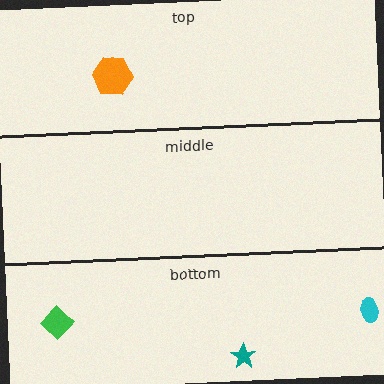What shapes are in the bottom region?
The cyan ellipse, the green diamond, the teal star.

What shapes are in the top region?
The orange hexagon.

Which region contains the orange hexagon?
The top region.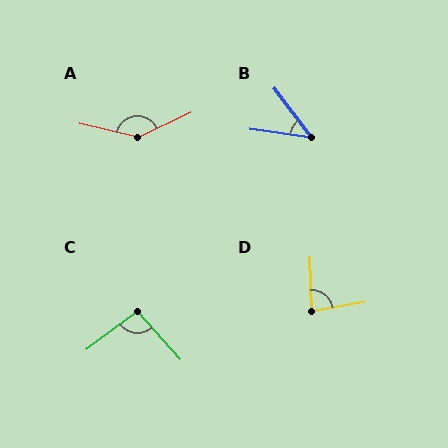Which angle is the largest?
A, at approximately 142 degrees.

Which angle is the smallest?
B, at approximately 44 degrees.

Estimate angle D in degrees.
Approximately 81 degrees.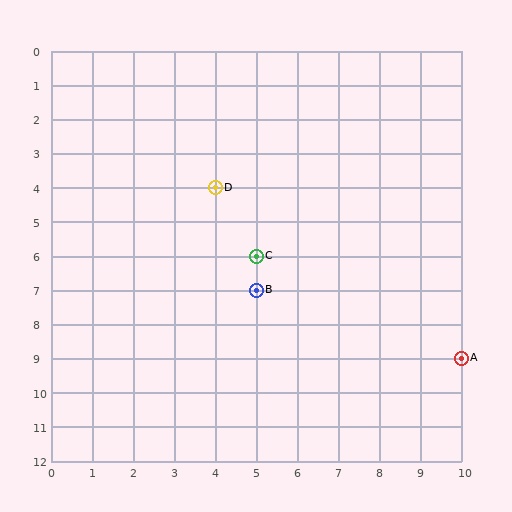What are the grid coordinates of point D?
Point D is at grid coordinates (4, 4).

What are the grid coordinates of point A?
Point A is at grid coordinates (10, 9).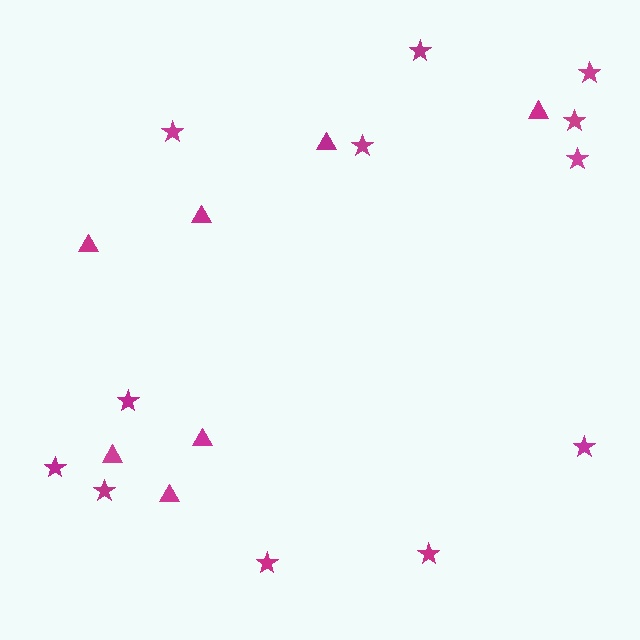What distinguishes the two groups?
There are 2 groups: one group of stars (12) and one group of triangles (7).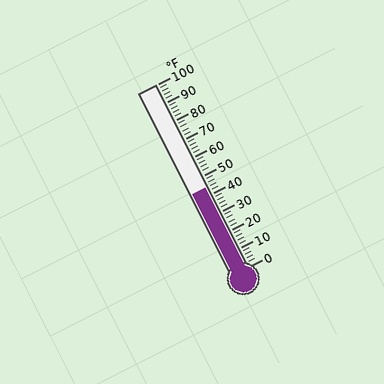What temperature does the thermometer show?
The thermometer shows approximately 44°F.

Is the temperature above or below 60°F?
The temperature is below 60°F.